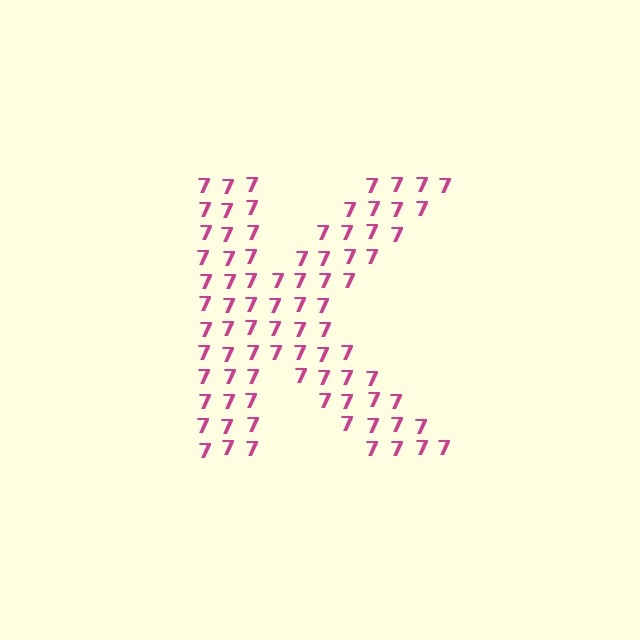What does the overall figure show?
The overall figure shows the letter K.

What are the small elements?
The small elements are digit 7's.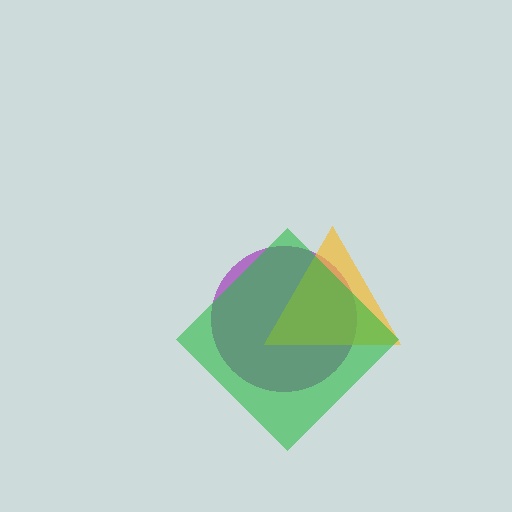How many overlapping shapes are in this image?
There are 3 overlapping shapes in the image.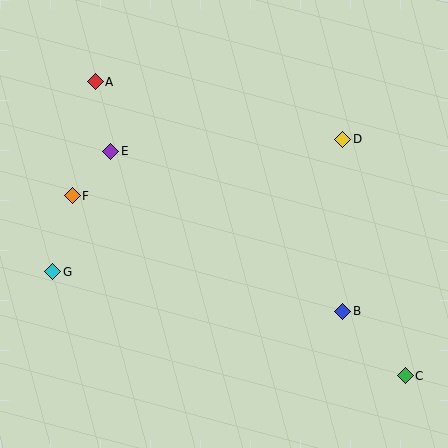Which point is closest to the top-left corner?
Point A is closest to the top-left corner.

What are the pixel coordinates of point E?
Point E is at (111, 151).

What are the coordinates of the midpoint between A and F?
The midpoint between A and F is at (84, 139).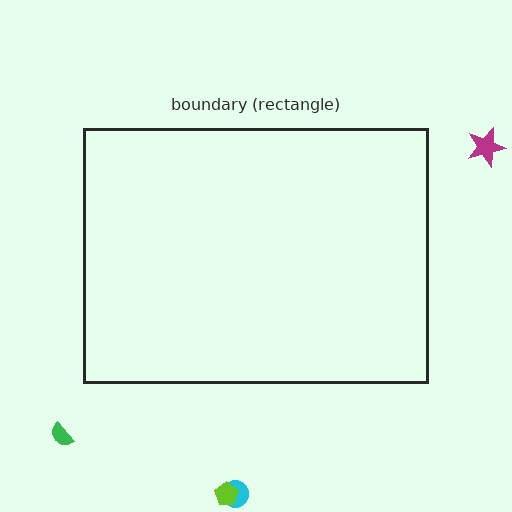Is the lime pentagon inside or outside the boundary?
Outside.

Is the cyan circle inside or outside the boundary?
Outside.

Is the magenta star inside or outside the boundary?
Outside.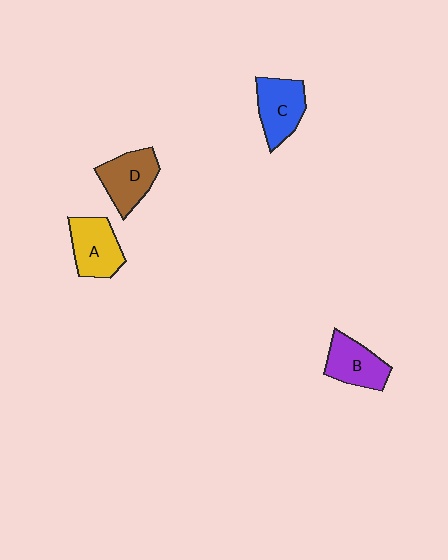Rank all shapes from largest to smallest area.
From largest to smallest: D (brown), A (yellow), C (blue), B (purple).